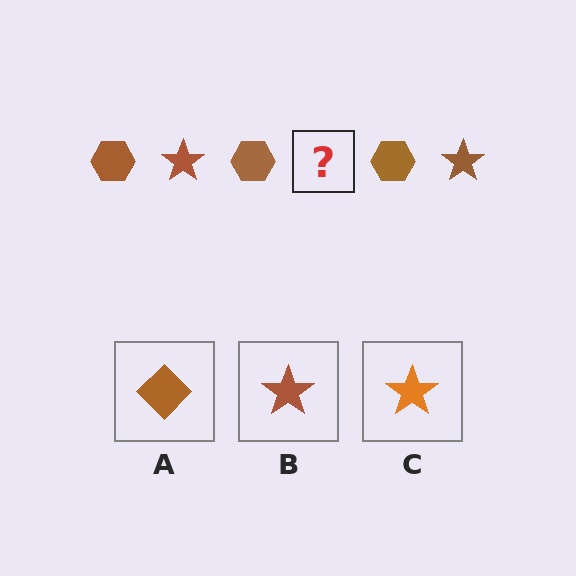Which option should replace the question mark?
Option B.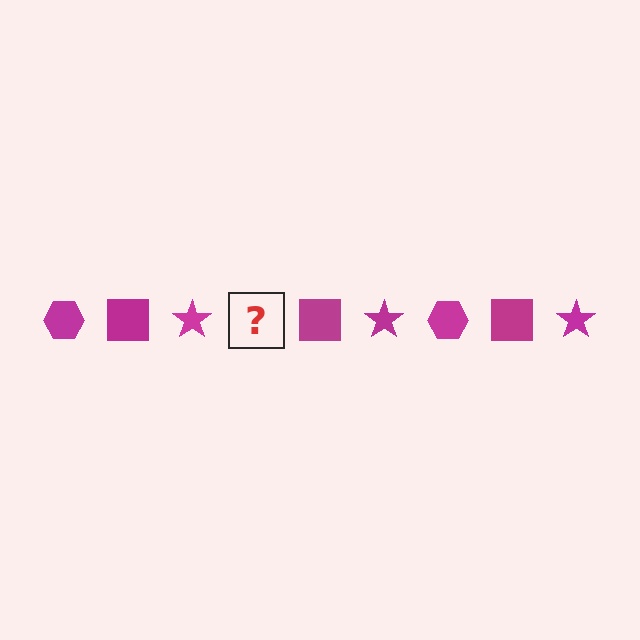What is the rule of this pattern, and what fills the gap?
The rule is that the pattern cycles through hexagon, square, star shapes in magenta. The gap should be filled with a magenta hexagon.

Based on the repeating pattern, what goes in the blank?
The blank should be a magenta hexagon.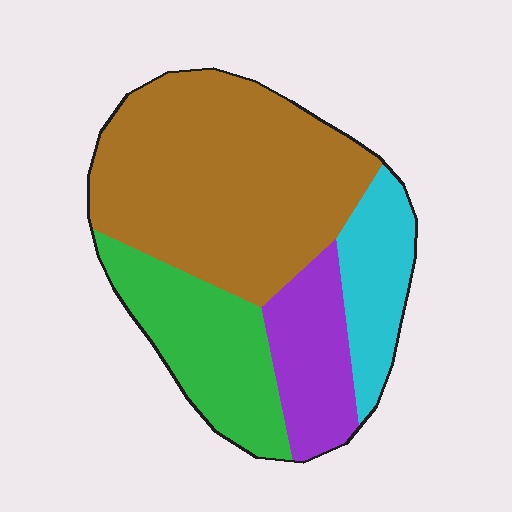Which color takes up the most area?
Brown, at roughly 50%.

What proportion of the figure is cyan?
Cyan covers roughly 15% of the figure.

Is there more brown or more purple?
Brown.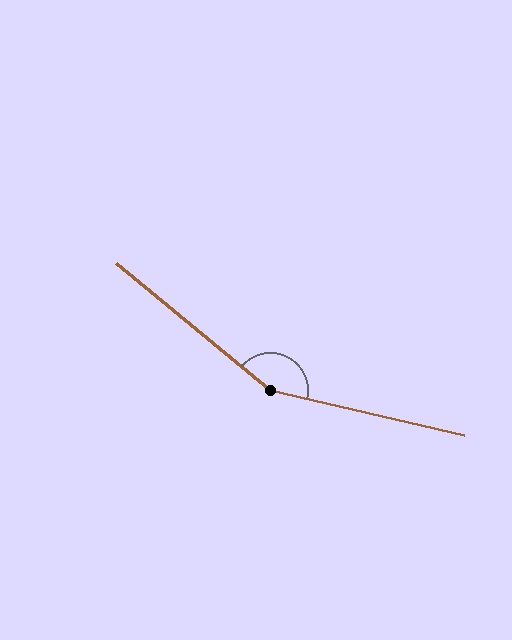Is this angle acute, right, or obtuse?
It is obtuse.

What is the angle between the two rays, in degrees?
Approximately 154 degrees.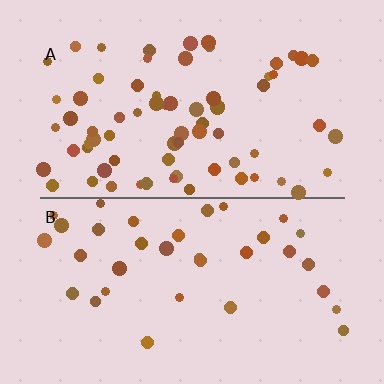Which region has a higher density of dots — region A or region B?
A (the top).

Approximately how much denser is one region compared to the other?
Approximately 2.0× — region A over region B.